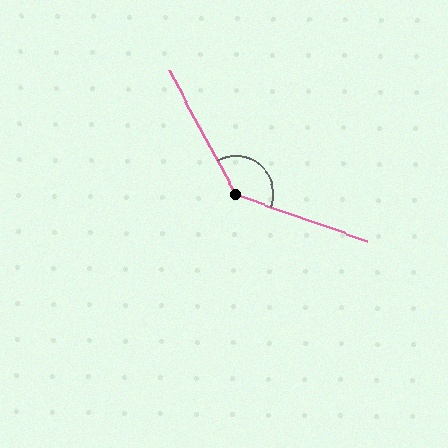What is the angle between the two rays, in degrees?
Approximately 137 degrees.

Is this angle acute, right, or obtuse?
It is obtuse.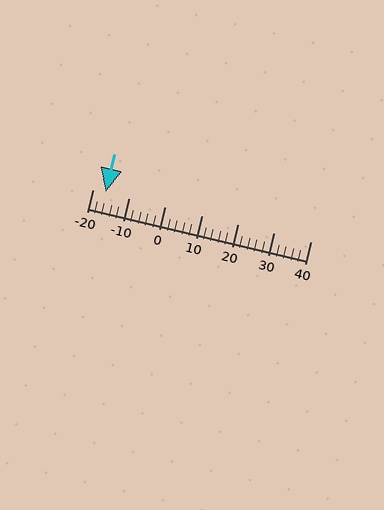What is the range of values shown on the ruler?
The ruler shows values from -20 to 40.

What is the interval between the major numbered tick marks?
The major tick marks are spaced 10 units apart.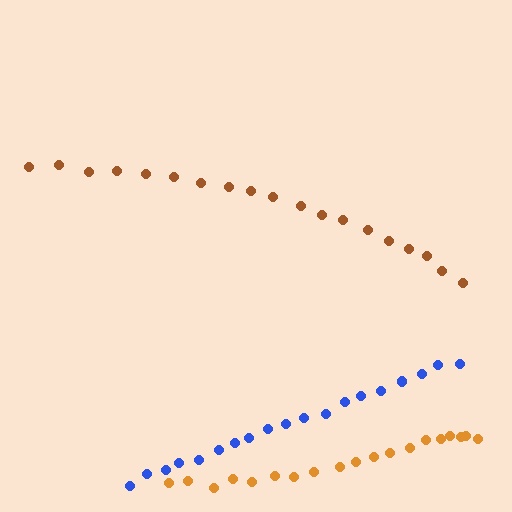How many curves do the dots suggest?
There are 3 distinct paths.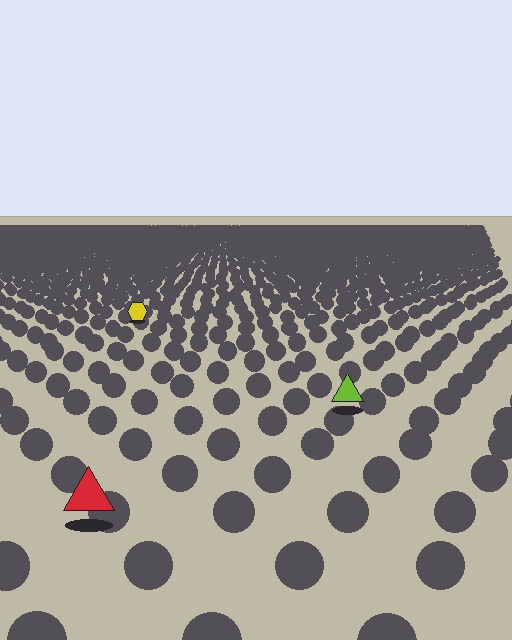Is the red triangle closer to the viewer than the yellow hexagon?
Yes. The red triangle is closer — you can tell from the texture gradient: the ground texture is coarser near it.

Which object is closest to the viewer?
The red triangle is closest. The texture marks near it are larger and more spread out.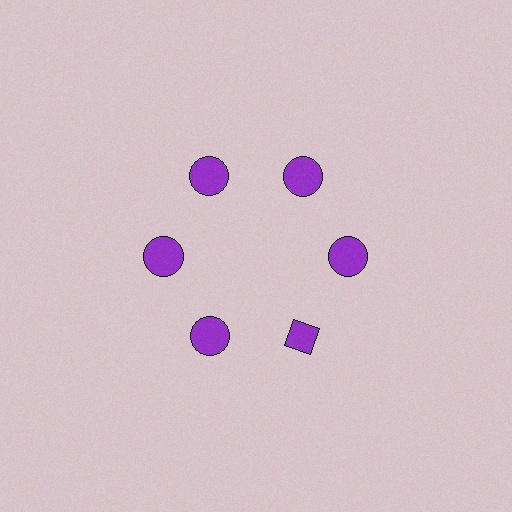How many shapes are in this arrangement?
There are 6 shapes arranged in a ring pattern.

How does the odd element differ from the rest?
It has a different shape: diamond instead of circle.